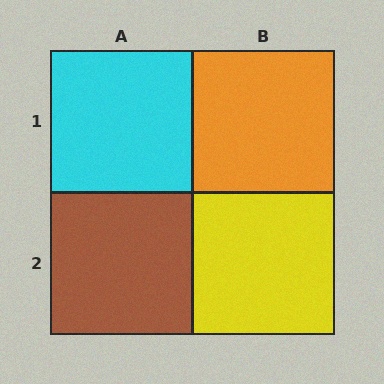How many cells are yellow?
1 cell is yellow.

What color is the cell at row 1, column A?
Cyan.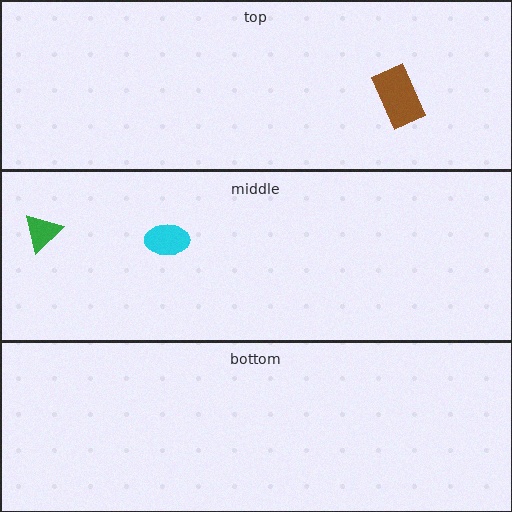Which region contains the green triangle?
The middle region.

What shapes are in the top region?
The brown rectangle.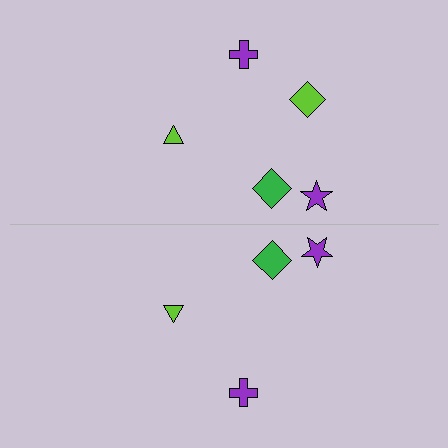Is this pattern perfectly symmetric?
No, the pattern is not perfectly symmetric. A lime diamond is missing from the bottom side.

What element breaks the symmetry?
A lime diamond is missing from the bottom side.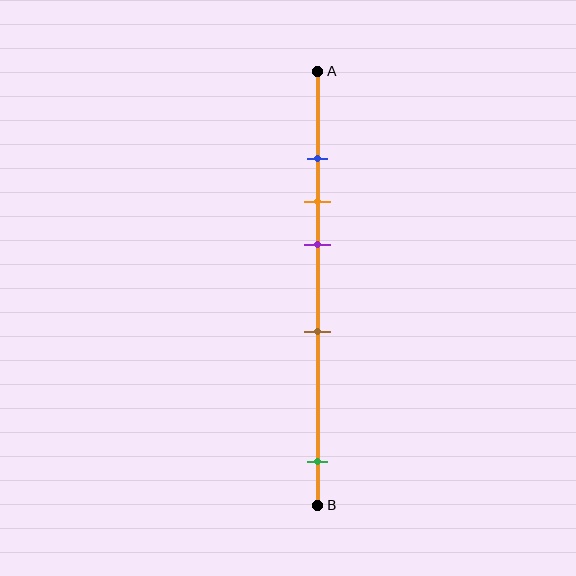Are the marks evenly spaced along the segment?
No, the marks are not evenly spaced.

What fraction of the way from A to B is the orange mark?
The orange mark is approximately 30% (0.3) of the way from A to B.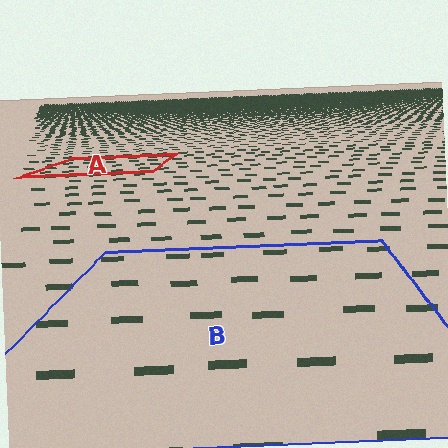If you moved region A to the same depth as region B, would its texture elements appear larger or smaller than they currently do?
They would appear larger. At a closer depth, the same texture elements are projected at a bigger on-screen size.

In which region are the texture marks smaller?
The texture marks are smaller in region A, because it is farther away.